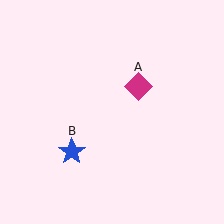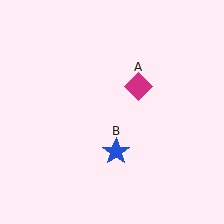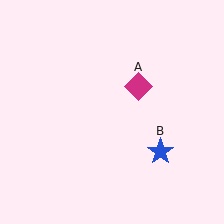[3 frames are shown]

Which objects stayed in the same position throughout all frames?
Magenta diamond (object A) remained stationary.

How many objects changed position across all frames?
1 object changed position: blue star (object B).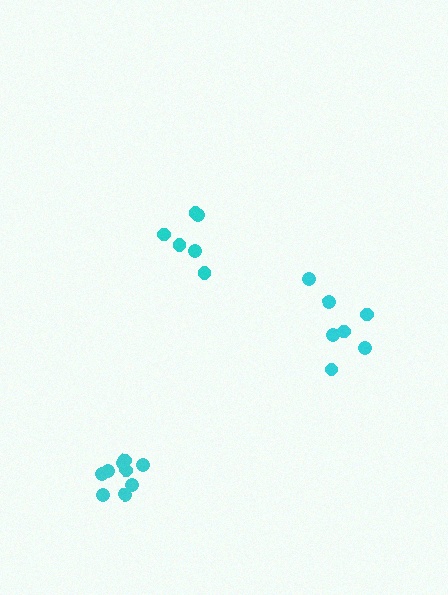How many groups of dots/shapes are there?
There are 3 groups.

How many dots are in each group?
Group 1: 9 dots, Group 2: 6 dots, Group 3: 7 dots (22 total).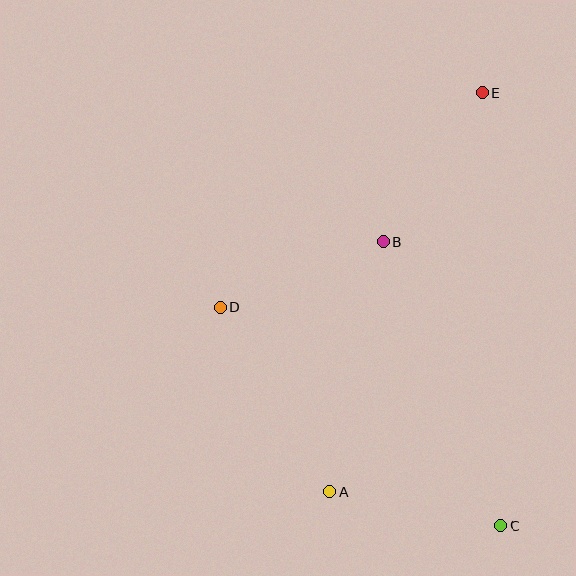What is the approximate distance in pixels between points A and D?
The distance between A and D is approximately 215 pixels.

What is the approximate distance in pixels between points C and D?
The distance between C and D is approximately 356 pixels.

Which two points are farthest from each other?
Points C and E are farthest from each other.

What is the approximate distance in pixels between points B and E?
The distance between B and E is approximately 178 pixels.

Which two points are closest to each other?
Points A and C are closest to each other.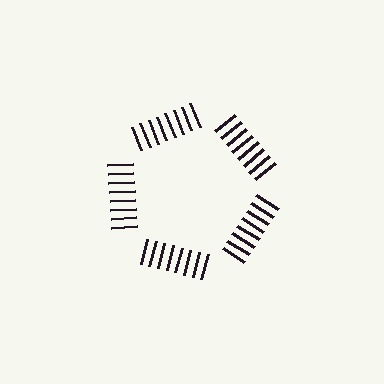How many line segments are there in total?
40 — 8 along each of the 5 edges.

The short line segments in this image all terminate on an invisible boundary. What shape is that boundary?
An illusory pentagon — the line segments terminate on its edges but no continuous stroke is drawn.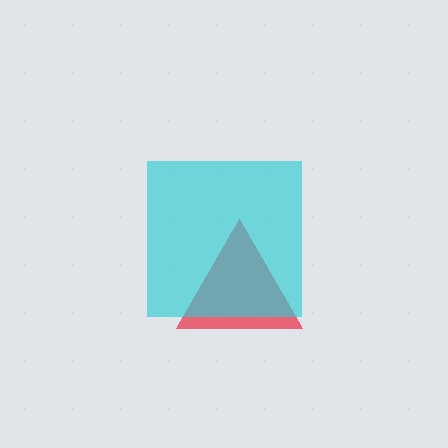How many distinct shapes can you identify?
There are 2 distinct shapes: a red triangle, a cyan square.